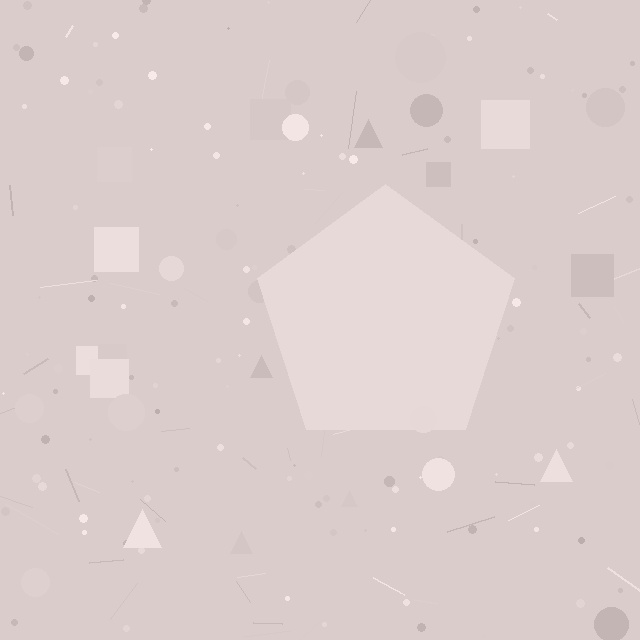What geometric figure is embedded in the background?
A pentagon is embedded in the background.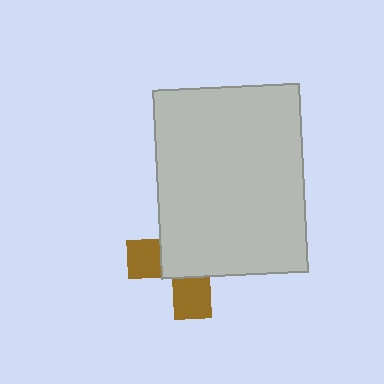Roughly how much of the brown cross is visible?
A small part of it is visible (roughly 36%).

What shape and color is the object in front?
The object in front is a light gray rectangle.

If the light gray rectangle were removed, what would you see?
You would see the complete brown cross.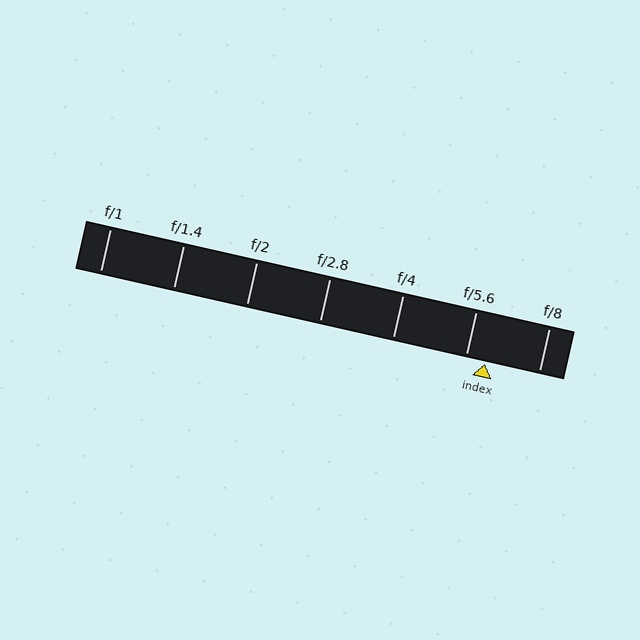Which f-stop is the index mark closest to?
The index mark is closest to f/5.6.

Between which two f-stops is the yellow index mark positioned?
The index mark is between f/5.6 and f/8.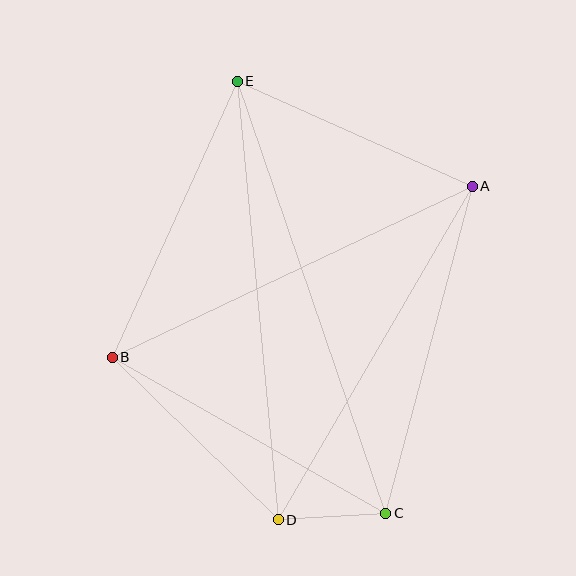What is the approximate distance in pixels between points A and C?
The distance between A and C is approximately 338 pixels.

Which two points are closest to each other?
Points C and D are closest to each other.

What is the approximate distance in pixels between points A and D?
The distance between A and D is approximately 386 pixels.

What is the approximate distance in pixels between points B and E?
The distance between B and E is approximately 303 pixels.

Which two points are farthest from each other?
Points C and E are farthest from each other.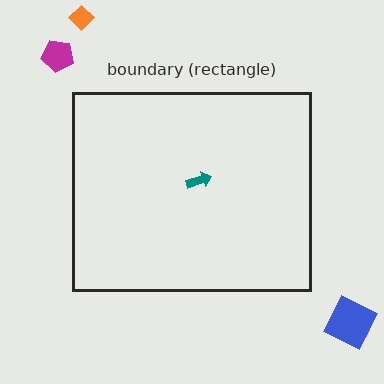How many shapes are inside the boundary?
1 inside, 4 outside.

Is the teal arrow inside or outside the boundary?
Inside.